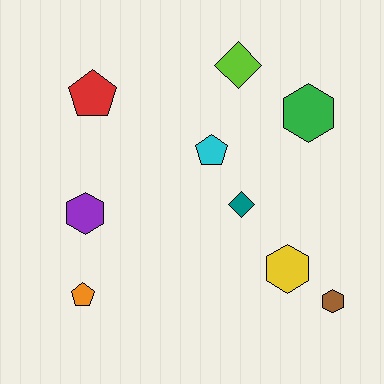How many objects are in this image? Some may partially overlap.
There are 9 objects.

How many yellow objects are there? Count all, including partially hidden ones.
There is 1 yellow object.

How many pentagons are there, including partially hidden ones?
There are 3 pentagons.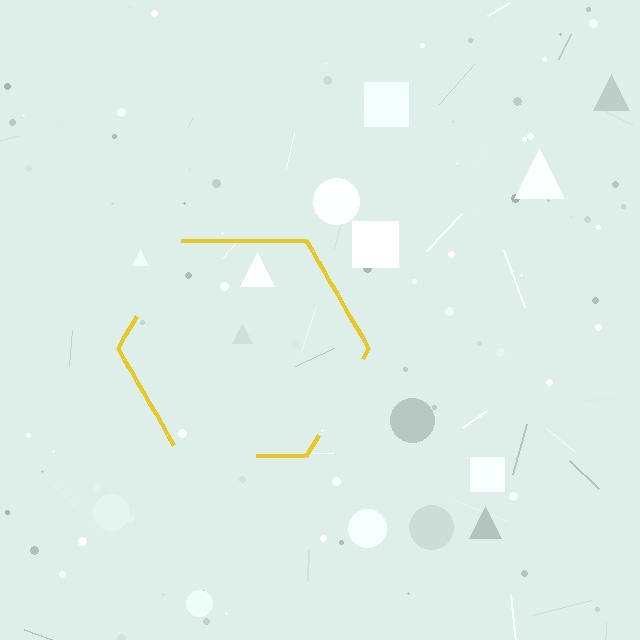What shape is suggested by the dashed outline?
The dashed outline suggests a hexagon.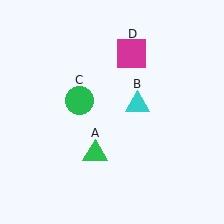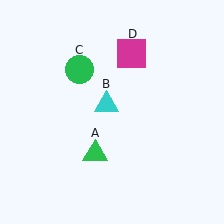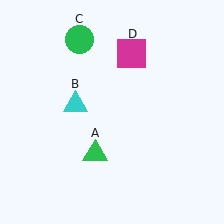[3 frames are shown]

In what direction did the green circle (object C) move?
The green circle (object C) moved up.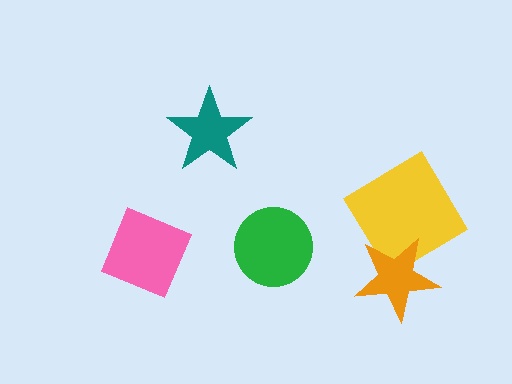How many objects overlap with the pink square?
0 objects overlap with the pink square.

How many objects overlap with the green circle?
0 objects overlap with the green circle.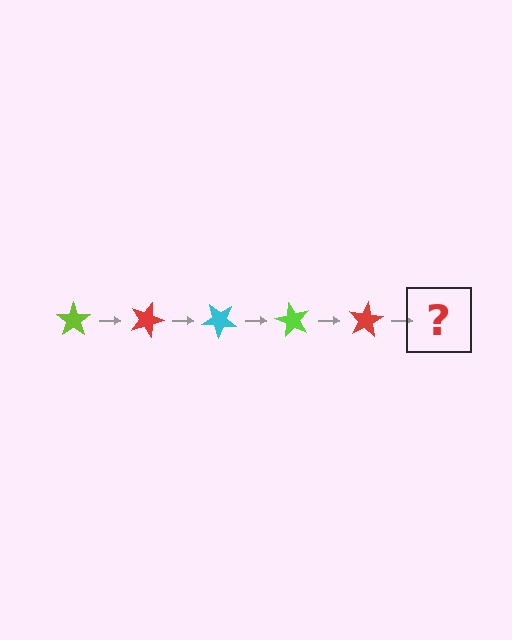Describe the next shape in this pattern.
It should be a cyan star, rotated 100 degrees from the start.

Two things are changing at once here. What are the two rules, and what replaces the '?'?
The two rules are that it rotates 20 degrees each step and the color cycles through lime, red, and cyan. The '?' should be a cyan star, rotated 100 degrees from the start.